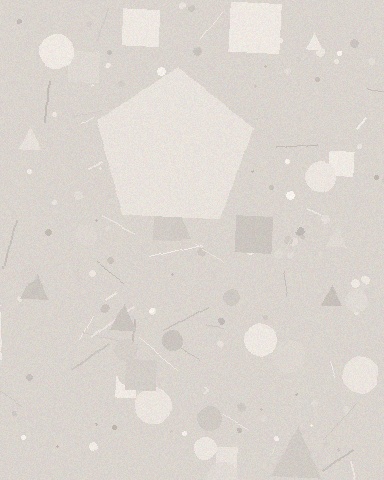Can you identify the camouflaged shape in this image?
The camouflaged shape is a pentagon.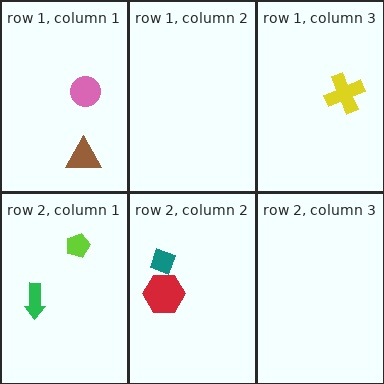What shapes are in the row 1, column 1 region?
The pink circle, the brown triangle.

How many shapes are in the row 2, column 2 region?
2.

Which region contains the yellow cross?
The row 1, column 3 region.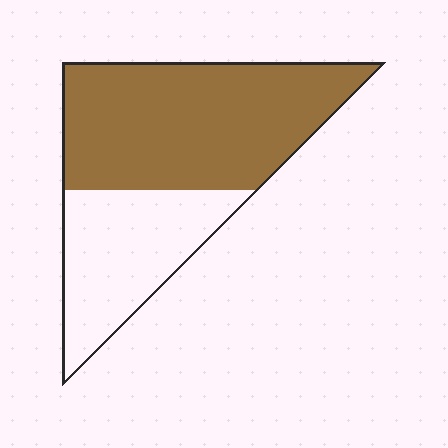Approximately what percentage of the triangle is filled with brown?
Approximately 65%.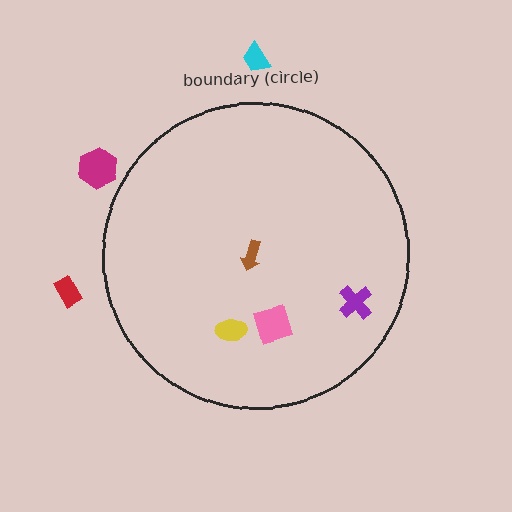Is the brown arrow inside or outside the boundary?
Inside.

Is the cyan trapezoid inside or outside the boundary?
Outside.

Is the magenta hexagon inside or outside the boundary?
Outside.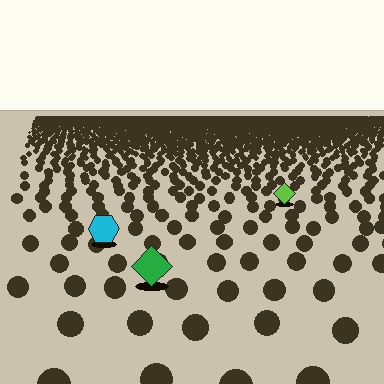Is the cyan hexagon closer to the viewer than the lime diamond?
Yes. The cyan hexagon is closer — you can tell from the texture gradient: the ground texture is coarser near it.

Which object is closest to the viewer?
The green diamond is closest. The texture marks near it are larger and more spread out.